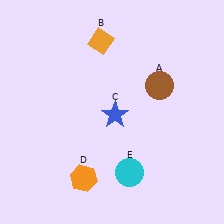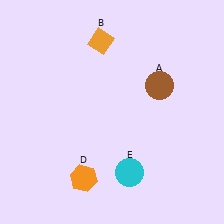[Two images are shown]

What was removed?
The blue star (C) was removed in Image 2.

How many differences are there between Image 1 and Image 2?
There is 1 difference between the two images.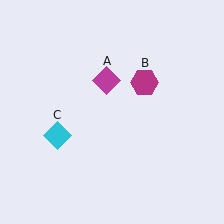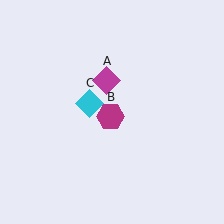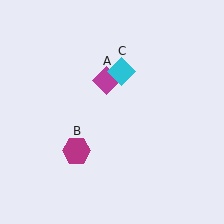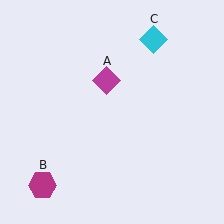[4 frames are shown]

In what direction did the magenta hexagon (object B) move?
The magenta hexagon (object B) moved down and to the left.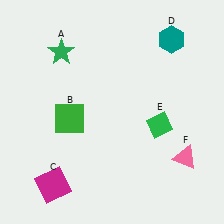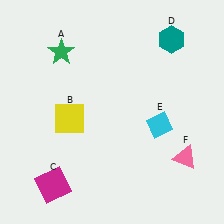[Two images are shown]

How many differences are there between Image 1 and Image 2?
There are 2 differences between the two images.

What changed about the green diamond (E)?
In Image 1, E is green. In Image 2, it changed to cyan.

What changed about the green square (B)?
In Image 1, B is green. In Image 2, it changed to yellow.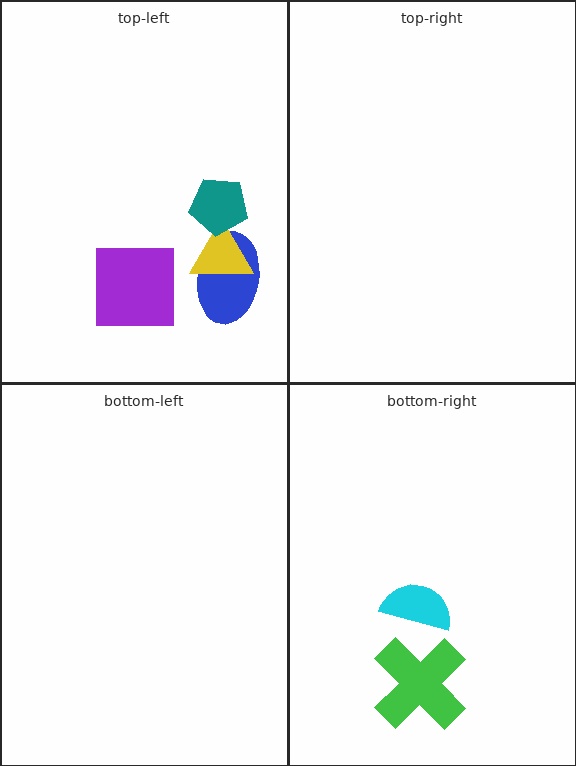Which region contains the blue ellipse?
The top-left region.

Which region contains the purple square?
The top-left region.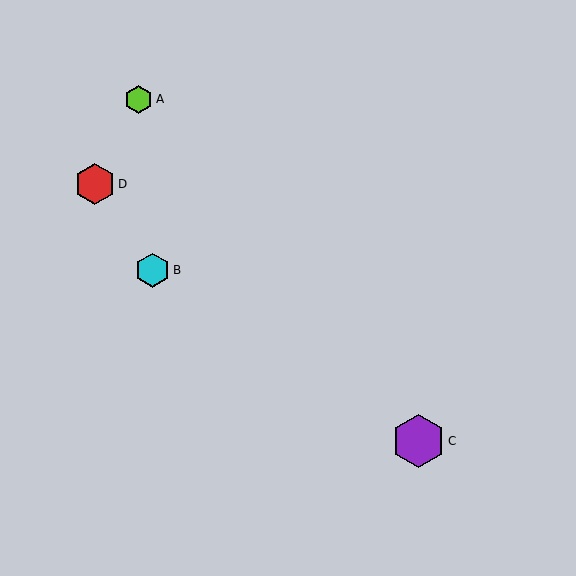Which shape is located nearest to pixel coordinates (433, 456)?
The purple hexagon (labeled C) at (418, 441) is nearest to that location.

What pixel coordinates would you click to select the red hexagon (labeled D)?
Click at (95, 184) to select the red hexagon D.